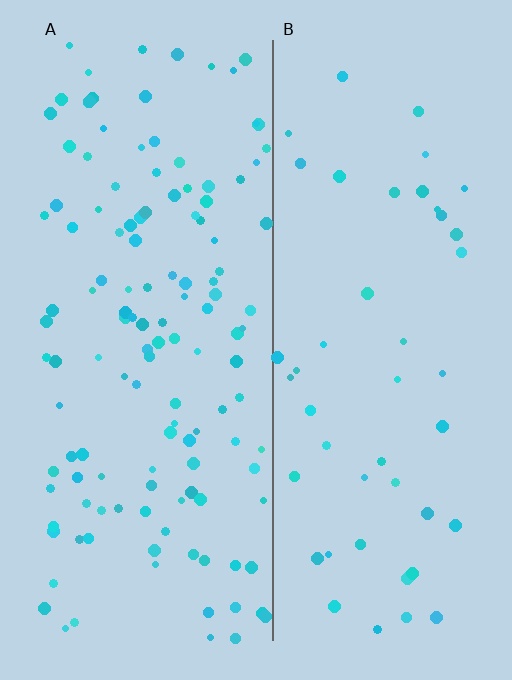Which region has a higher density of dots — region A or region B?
A (the left).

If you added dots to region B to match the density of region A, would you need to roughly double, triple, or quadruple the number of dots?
Approximately triple.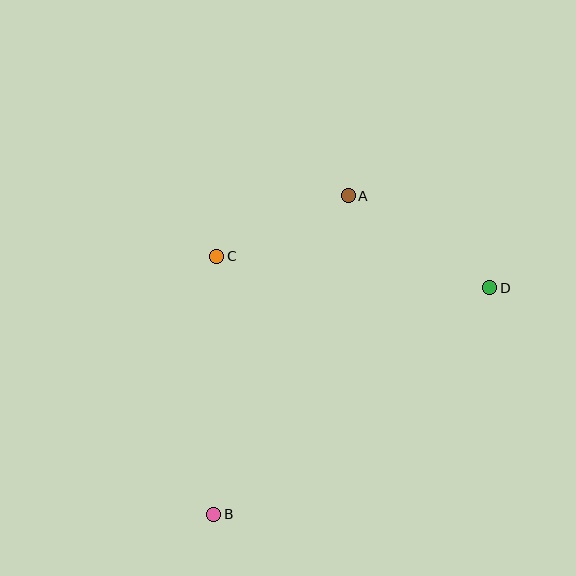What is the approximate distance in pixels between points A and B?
The distance between A and B is approximately 346 pixels.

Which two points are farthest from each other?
Points B and D are farthest from each other.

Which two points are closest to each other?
Points A and C are closest to each other.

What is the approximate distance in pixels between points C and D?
The distance between C and D is approximately 274 pixels.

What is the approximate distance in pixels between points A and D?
The distance between A and D is approximately 169 pixels.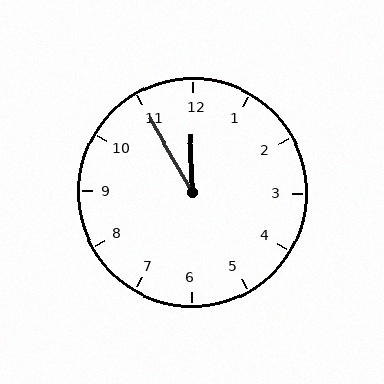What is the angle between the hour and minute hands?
Approximately 28 degrees.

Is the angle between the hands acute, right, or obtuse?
It is acute.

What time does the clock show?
11:55.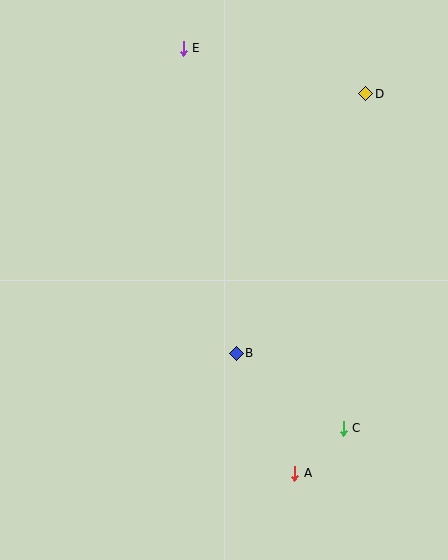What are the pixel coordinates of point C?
Point C is at (343, 428).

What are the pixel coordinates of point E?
Point E is at (183, 48).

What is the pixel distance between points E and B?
The distance between E and B is 309 pixels.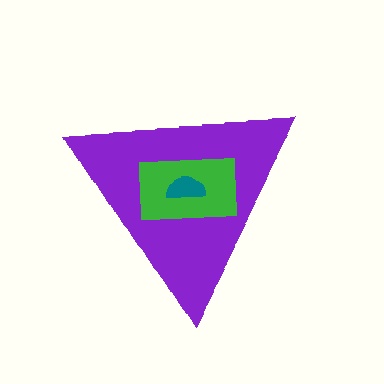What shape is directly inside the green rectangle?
The teal semicircle.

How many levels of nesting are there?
3.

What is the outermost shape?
The purple triangle.